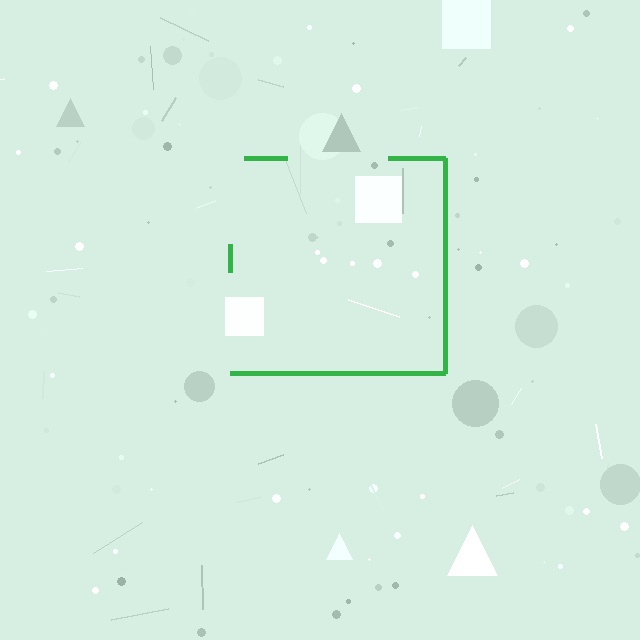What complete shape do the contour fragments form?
The contour fragments form a square.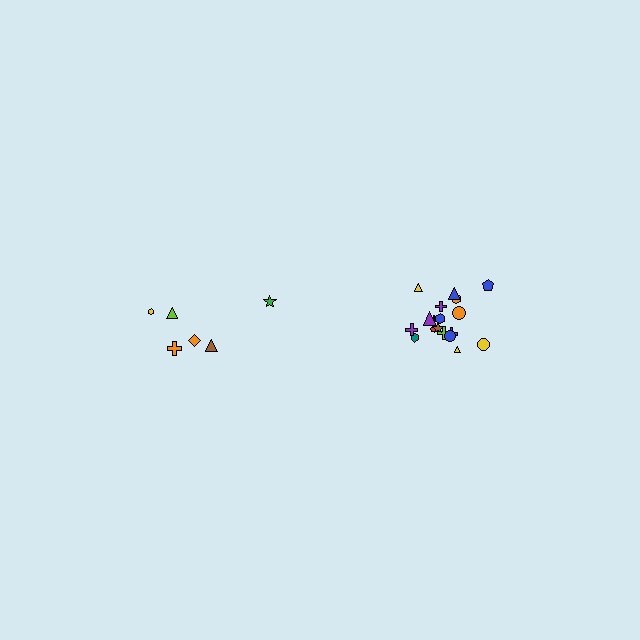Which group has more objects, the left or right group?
The right group.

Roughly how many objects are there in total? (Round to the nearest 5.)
Roughly 25 objects in total.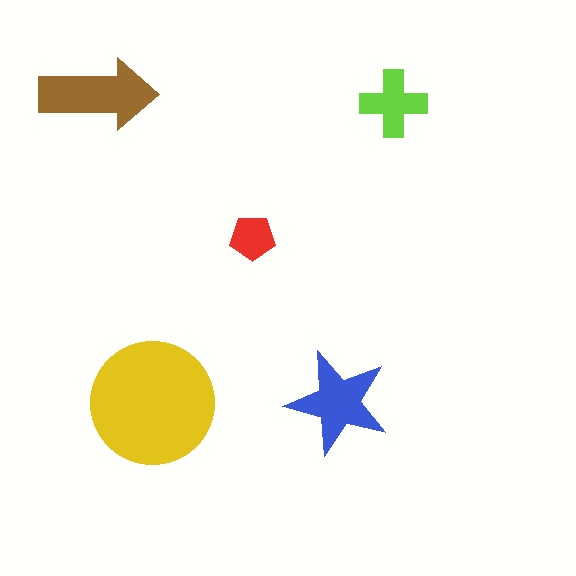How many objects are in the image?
There are 5 objects in the image.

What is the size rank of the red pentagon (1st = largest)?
5th.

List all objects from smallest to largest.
The red pentagon, the lime cross, the blue star, the brown arrow, the yellow circle.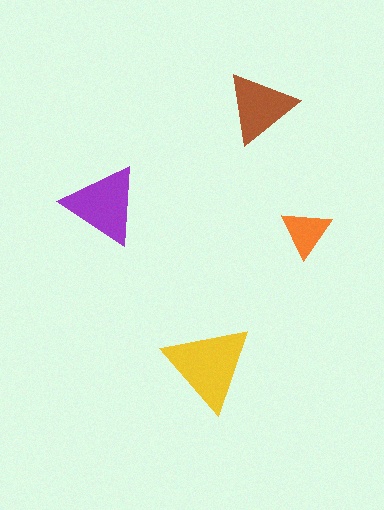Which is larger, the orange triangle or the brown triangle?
The brown one.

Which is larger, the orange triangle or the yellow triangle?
The yellow one.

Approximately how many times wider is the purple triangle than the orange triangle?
About 1.5 times wider.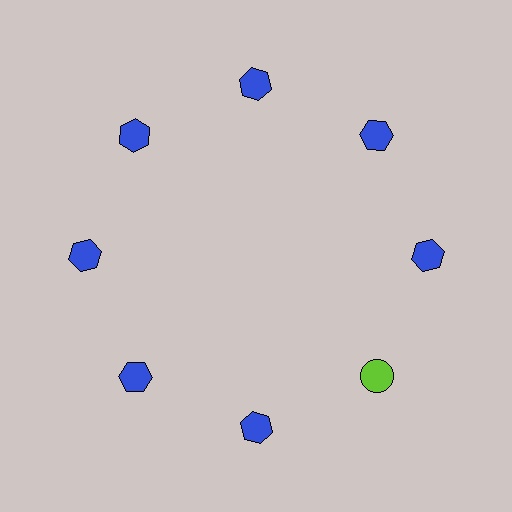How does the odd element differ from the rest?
It differs in both color (lime instead of blue) and shape (circle instead of hexagon).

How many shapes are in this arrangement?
There are 8 shapes arranged in a ring pattern.